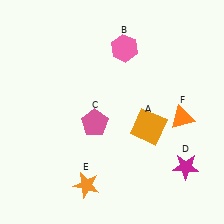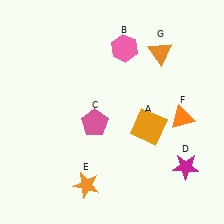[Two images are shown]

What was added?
An orange triangle (G) was added in Image 2.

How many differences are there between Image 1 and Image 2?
There is 1 difference between the two images.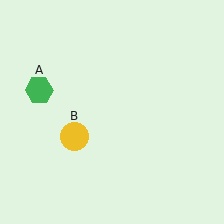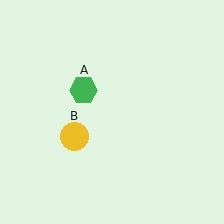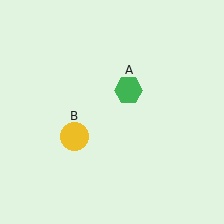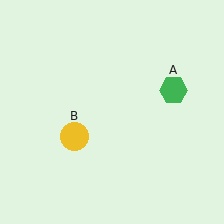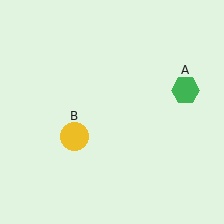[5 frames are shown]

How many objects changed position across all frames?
1 object changed position: green hexagon (object A).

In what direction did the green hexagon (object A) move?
The green hexagon (object A) moved right.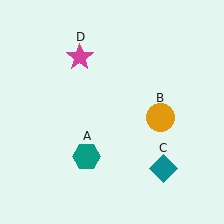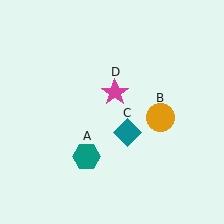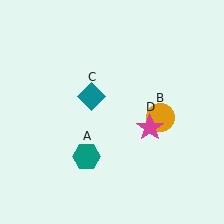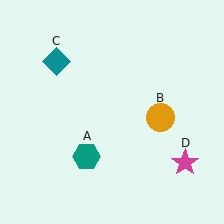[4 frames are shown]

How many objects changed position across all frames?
2 objects changed position: teal diamond (object C), magenta star (object D).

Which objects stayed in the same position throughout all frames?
Teal hexagon (object A) and orange circle (object B) remained stationary.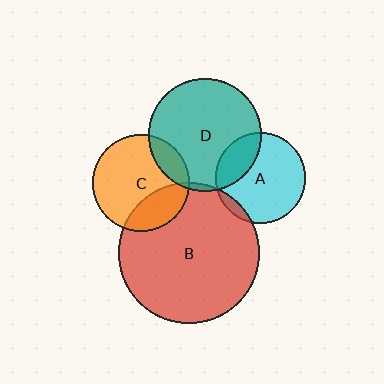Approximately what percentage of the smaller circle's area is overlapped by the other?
Approximately 15%.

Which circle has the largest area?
Circle B (red).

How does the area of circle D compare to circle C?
Approximately 1.4 times.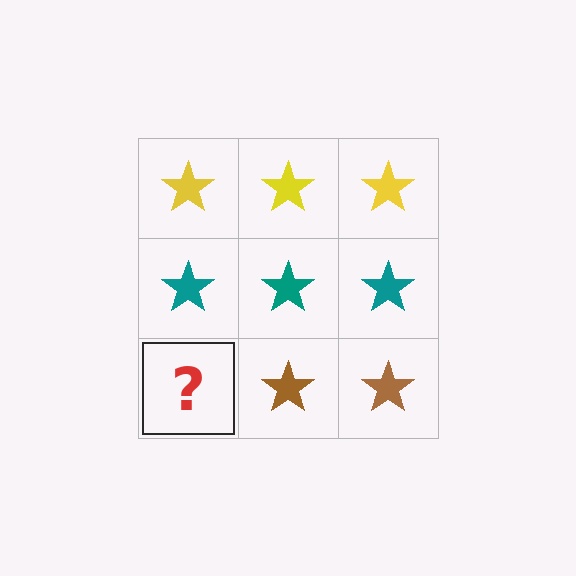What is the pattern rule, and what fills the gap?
The rule is that each row has a consistent color. The gap should be filled with a brown star.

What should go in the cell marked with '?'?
The missing cell should contain a brown star.